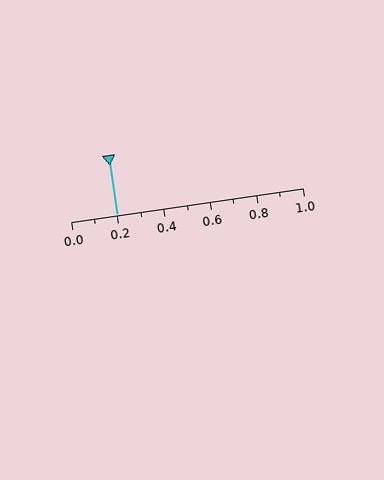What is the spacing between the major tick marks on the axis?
The major ticks are spaced 0.2 apart.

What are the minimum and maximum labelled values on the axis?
The axis runs from 0.0 to 1.0.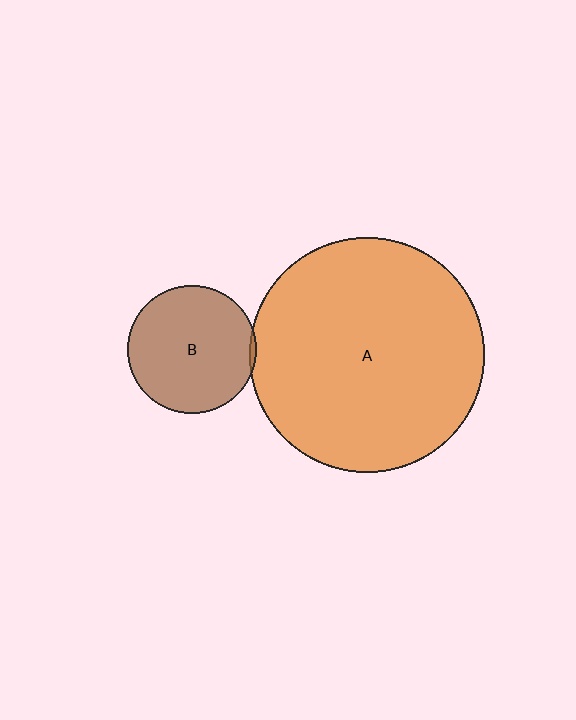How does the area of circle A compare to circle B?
Approximately 3.3 times.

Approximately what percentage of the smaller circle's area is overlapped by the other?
Approximately 5%.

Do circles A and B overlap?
Yes.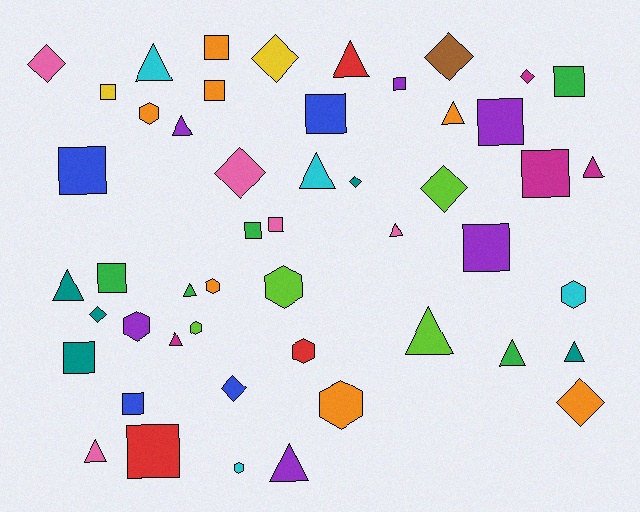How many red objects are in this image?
There are 3 red objects.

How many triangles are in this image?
There are 15 triangles.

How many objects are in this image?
There are 50 objects.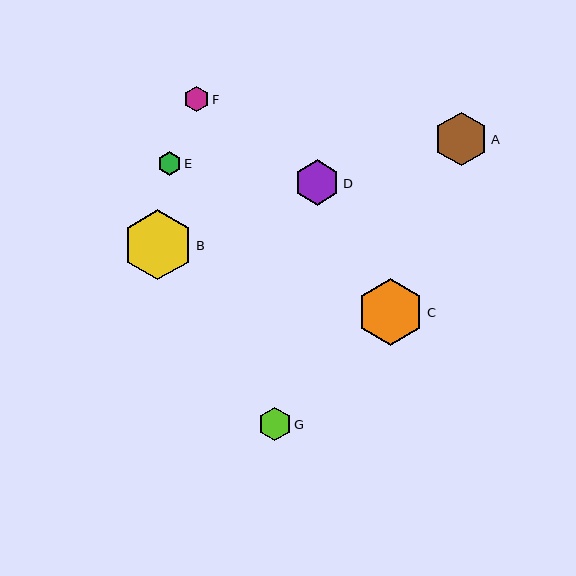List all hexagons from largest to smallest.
From largest to smallest: B, C, A, D, G, F, E.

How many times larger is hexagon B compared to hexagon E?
Hexagon B is approximately 2.9 times the size of hexagon E.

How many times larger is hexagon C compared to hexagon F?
Hexagon C is approximately 2.7 times the size of hexagon F.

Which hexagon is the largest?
Hexagon B is the largest with a size of approximately 70 pixels.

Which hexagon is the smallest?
Hexagon E is the smallest with a size of approximately 24 pixels.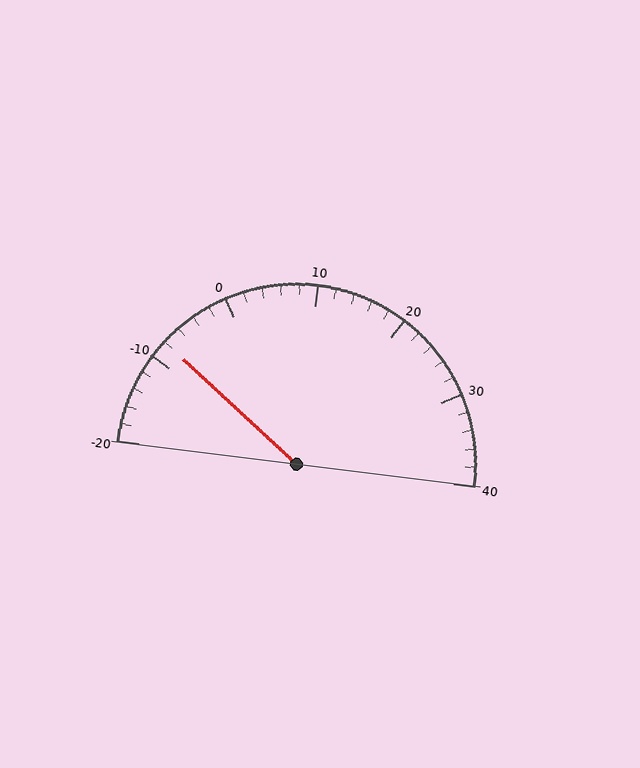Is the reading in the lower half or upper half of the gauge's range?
The reading is in the lower half of the range (-20 to 40).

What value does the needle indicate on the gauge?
The needle indicates approximately -8.